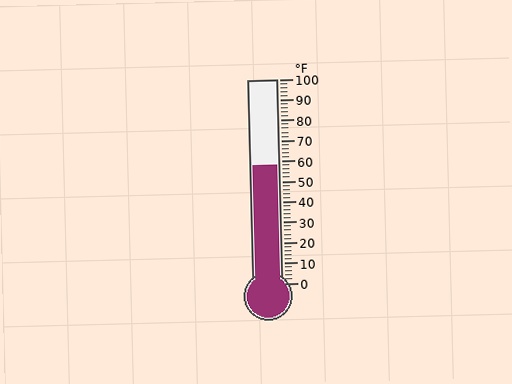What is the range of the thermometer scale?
The thermometer scale ranges from 0°F to 100°F.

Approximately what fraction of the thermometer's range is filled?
The thermometer is filled to approximately 60% of its range.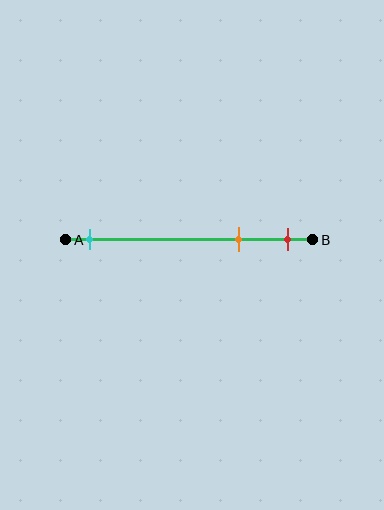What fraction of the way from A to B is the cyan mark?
The cyan mark is approximately 10% (0.1) of the way from A to B.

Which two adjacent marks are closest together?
The orange and red marks are the closest adjacent pair.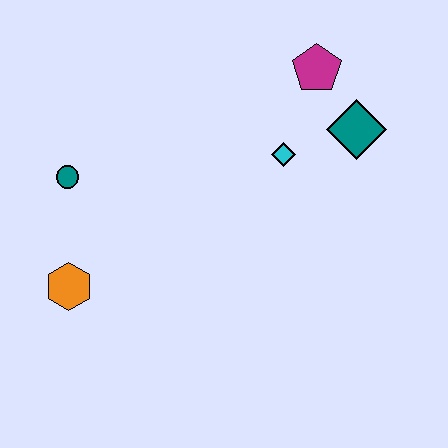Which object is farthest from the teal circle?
The teal diamond is farthest from the teal circle.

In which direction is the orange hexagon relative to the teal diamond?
The orange hexagon is to the left of the teal diamond.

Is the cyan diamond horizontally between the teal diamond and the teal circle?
Yes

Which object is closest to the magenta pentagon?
The teal diamond is closest to the magenta pentagon.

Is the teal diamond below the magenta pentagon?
Yes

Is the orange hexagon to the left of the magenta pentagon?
Yes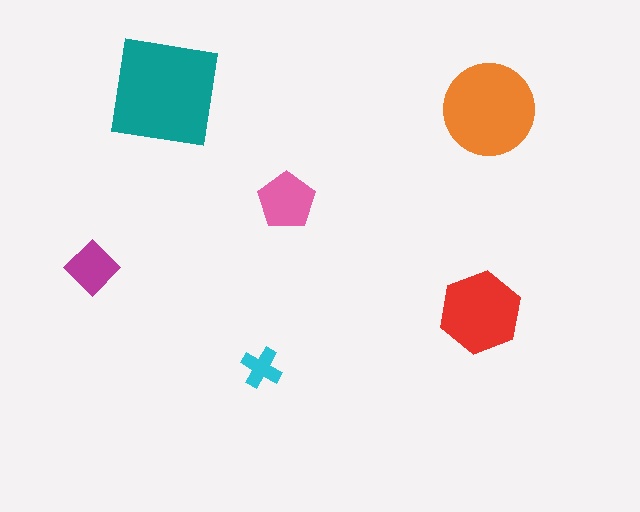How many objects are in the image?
There are 6 objects in the image.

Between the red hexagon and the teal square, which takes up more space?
The teal square.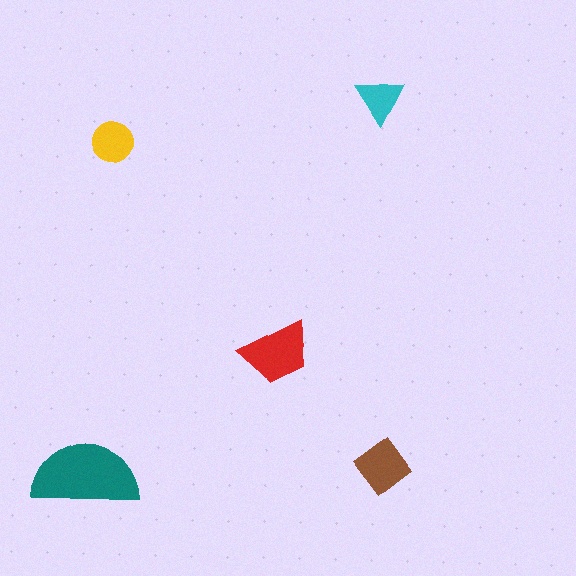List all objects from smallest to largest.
The cyan triangle, the yellow circle, the brown diamond, the red trapezoid, the teal semicircle.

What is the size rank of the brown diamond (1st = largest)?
3rd.